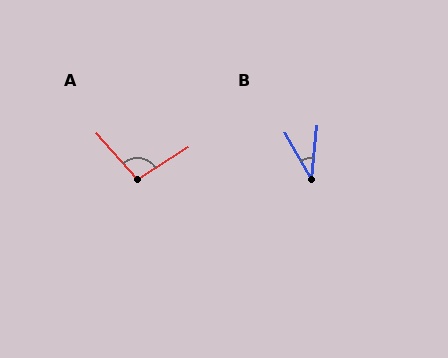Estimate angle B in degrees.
Approximately 37 degrees.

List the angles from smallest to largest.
B (37°), A (99°).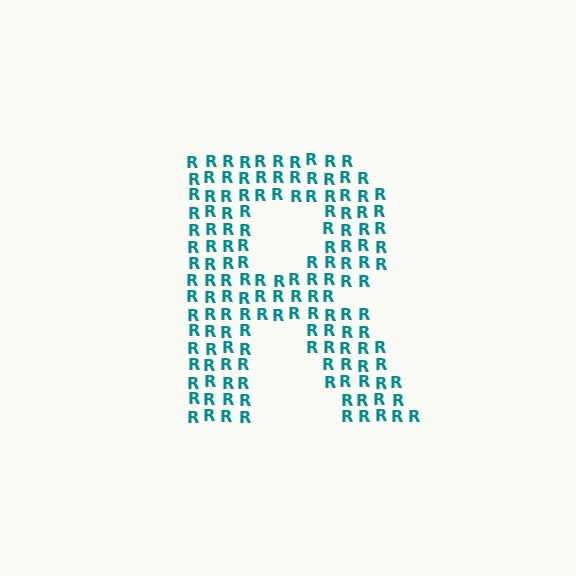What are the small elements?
The small elements are letter R's.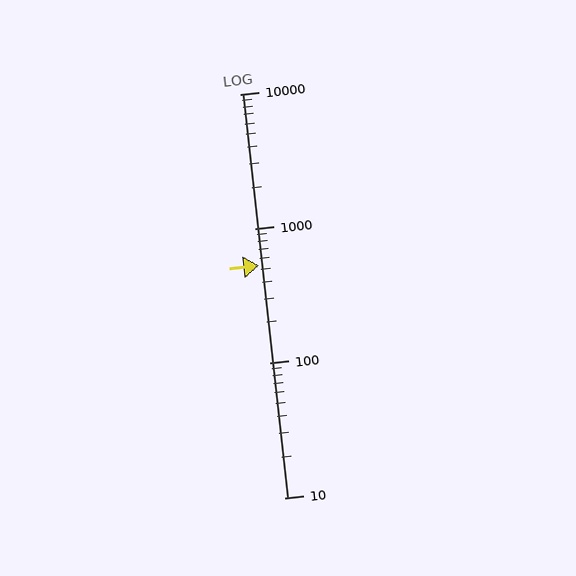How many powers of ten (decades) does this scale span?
The scale spans 3 decades, from 10 to 10000.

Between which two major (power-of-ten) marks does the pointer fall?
The pointer is between 100 and 1000.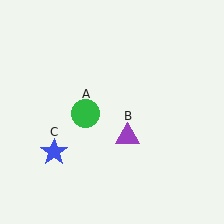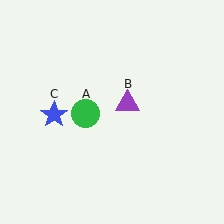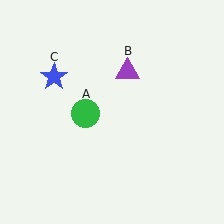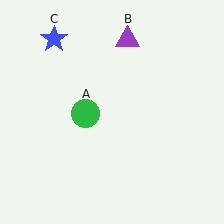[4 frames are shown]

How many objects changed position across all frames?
2 objects changed position: purple triangle (object B), blue star (object C).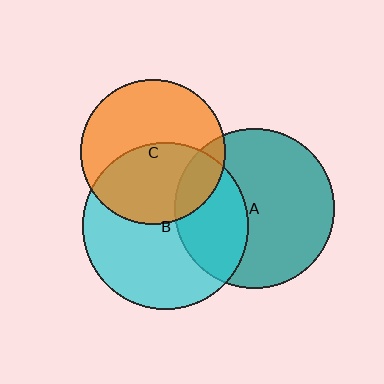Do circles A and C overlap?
Yes.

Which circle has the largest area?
Circle B (cyan).